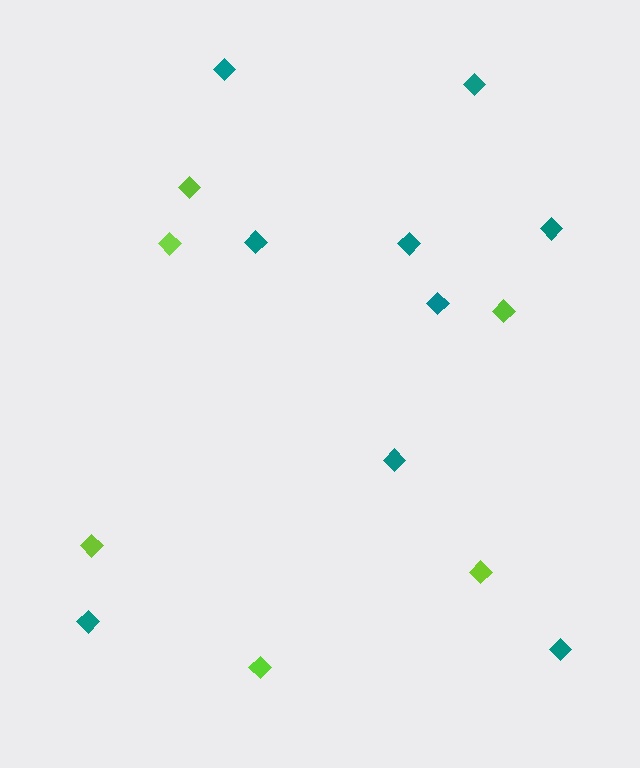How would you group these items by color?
There are 2 groups: one group of teal diamonds (9) and one group of lime diamonds (6).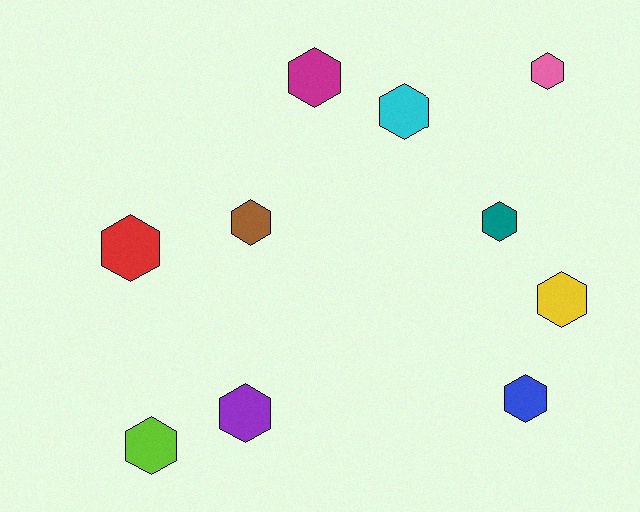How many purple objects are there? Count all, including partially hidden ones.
There is 1 purple object.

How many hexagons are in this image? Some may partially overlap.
There are 10 hexagons.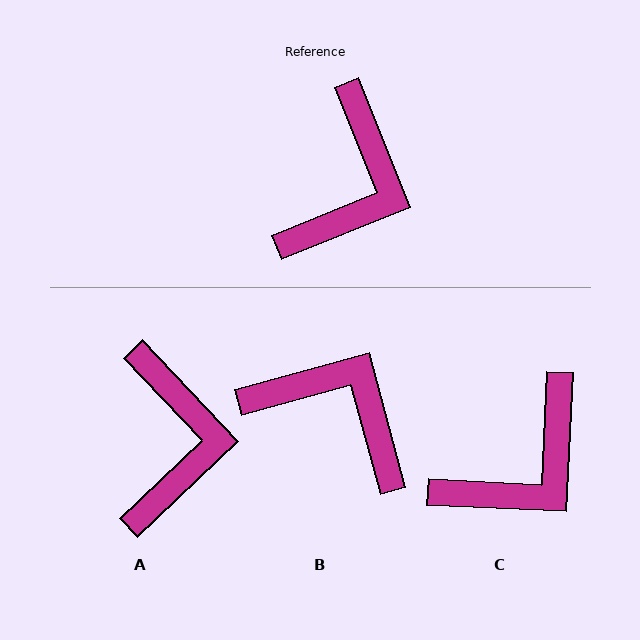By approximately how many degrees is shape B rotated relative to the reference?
Approximately 83 degrees counter-clockwise.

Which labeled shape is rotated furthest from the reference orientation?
B, about 83 degrees away.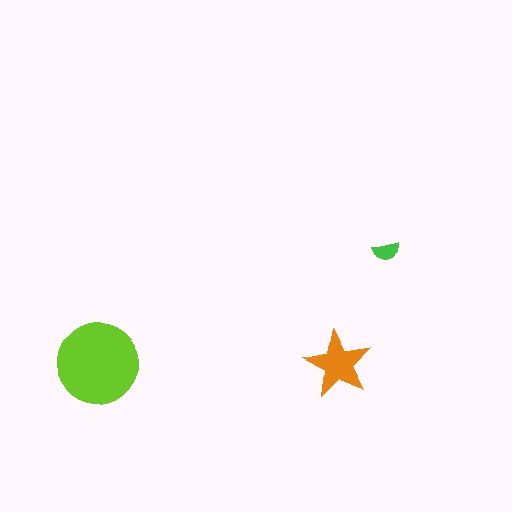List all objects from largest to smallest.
The lime circle, the orange star, the green semicircle.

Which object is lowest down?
The lime circle is bottommost.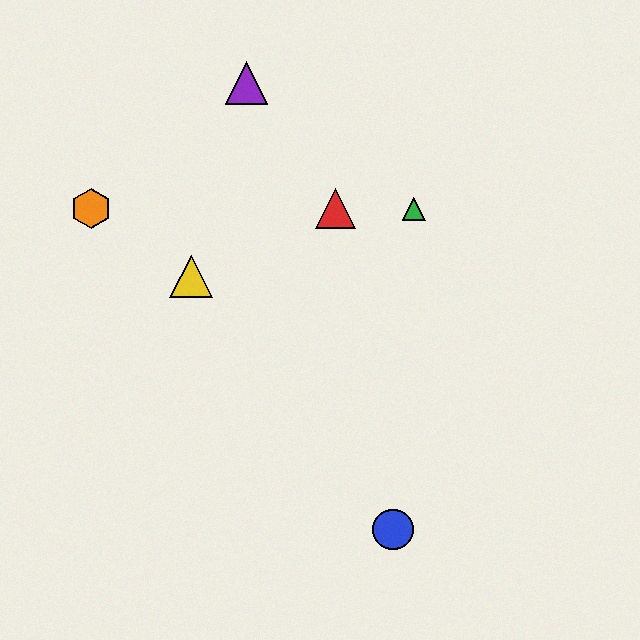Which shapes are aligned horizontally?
The red triangle, the green triangle, the orange hexagon are aligned horizontally.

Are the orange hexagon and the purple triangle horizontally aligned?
No, the orange hexagon is at y≈209 and the purple triangle is at y≈83.